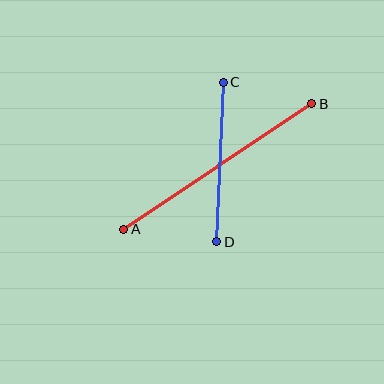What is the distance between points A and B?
The distance is approximately 226 pixels.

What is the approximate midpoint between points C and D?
The midpoint is at approximately (220, 162) pixels.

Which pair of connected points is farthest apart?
Points A and B are farthest apart.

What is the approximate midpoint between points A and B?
The midpoint is at approximately (218, 166) pixels.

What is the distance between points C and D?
The distance is approximately 160 pixels.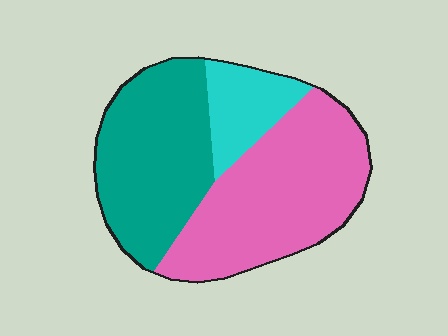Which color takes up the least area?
Cyan, at roughly 15%.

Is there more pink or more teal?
Pink.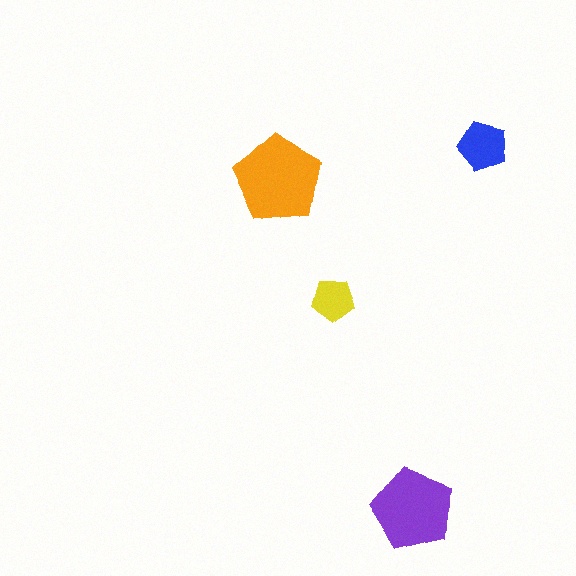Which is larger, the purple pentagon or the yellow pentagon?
The purple one.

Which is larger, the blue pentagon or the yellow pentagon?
The blue one.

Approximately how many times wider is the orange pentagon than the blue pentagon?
About 2 times wider.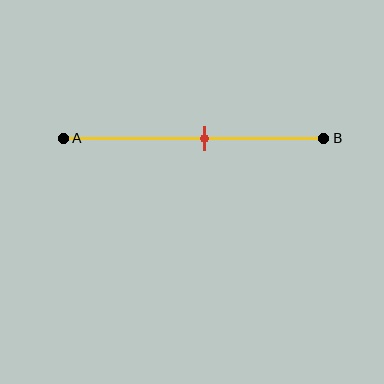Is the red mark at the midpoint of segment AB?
No, the mark is at about 55% from A, not at the 50% midpoint.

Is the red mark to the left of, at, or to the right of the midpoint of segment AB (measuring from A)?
The red mark is to the right of the midpoint of segment AB.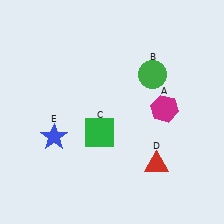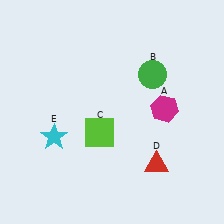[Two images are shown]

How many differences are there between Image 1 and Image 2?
There are 2 differences between the two images.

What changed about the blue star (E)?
In Image 1, E is blue. In Image 2, it changed to cyan.